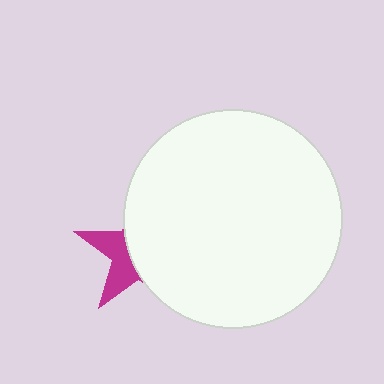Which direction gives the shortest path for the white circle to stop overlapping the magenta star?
Moving right gives the shortest separation.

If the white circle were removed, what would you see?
You would see the complete magenta star.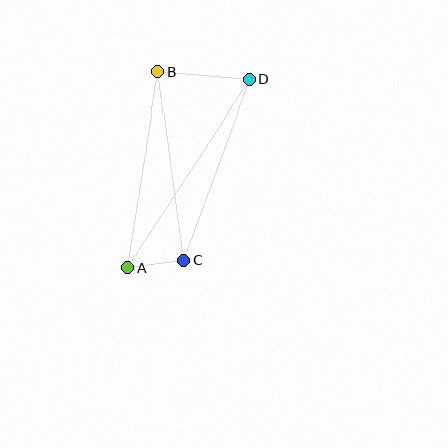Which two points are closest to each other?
Points A and C are closest to each other.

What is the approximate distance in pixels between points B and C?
The distance between B and C is approximately 190 pixels.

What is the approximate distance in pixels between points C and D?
The distance between C and D is approximately 193 pixels.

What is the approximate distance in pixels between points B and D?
The distance between B and D is approximately 92 pixels.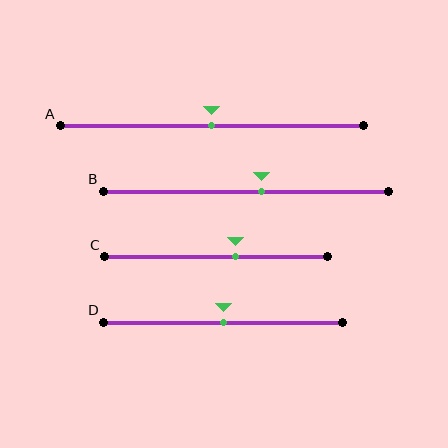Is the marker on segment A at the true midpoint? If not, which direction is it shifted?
Yes, the marker on segment A is at the true midpoint.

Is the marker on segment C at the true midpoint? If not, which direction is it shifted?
No, the marker on segment C is shifted to the right by about 9% of the segment length.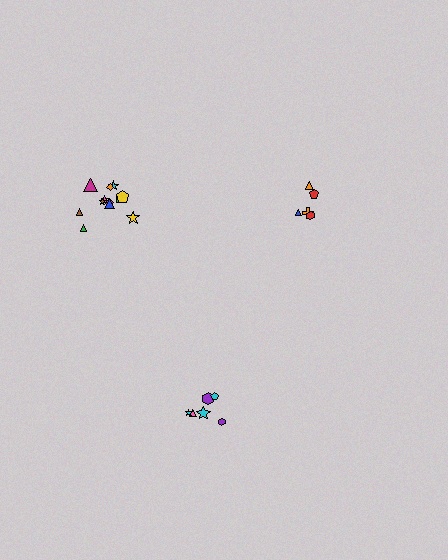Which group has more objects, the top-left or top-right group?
The top-left group.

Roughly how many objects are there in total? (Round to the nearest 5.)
Roughly 25 objects in total.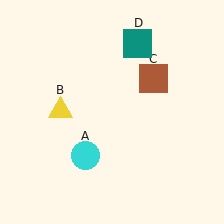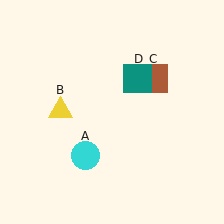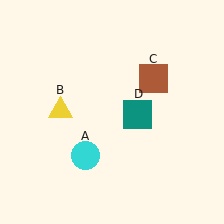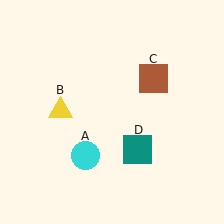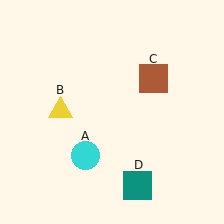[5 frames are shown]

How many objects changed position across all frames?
1 object changed position: teal square (object D).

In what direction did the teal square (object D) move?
The teal square (object D) moved down.